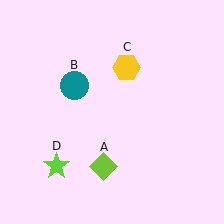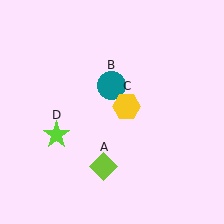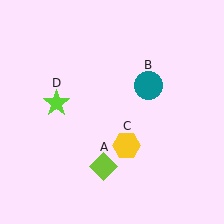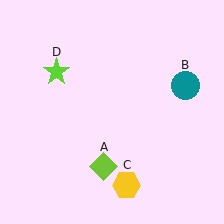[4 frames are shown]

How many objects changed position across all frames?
3 objects changed position: teal circle (object B), yellow hexagon (object C), lime star (object D).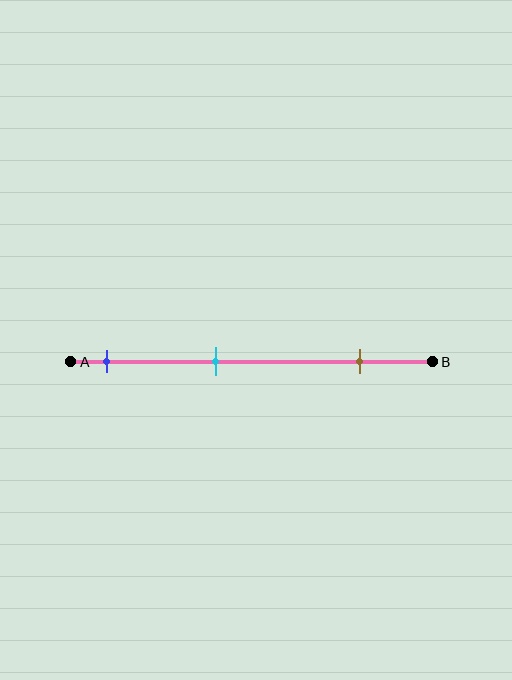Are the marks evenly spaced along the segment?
Yes, the marks are approximately evenly spaced.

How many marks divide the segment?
There are 3 marks dividing the segment.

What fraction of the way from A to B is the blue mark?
The blue mark is approximately 10% (0.1) of the way from A to B.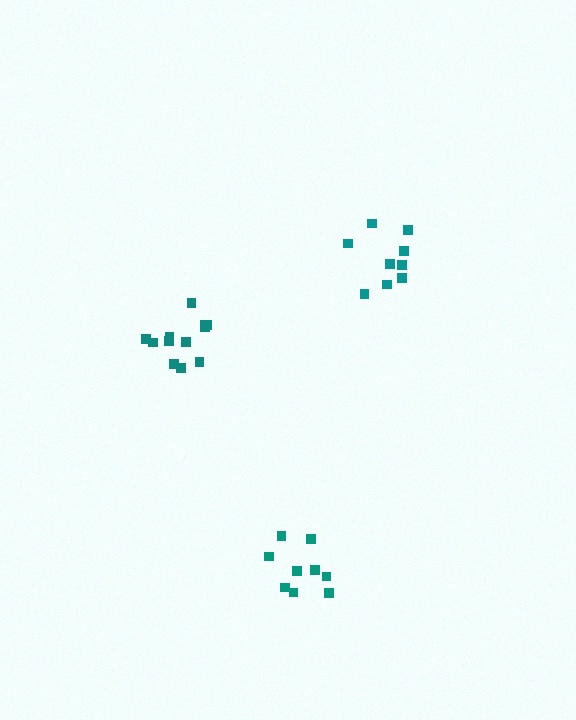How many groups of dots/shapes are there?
There are 3 groups.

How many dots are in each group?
Group 1: 9 dots, Group 2: 9 dots, Group 3: 12 dots (30 total).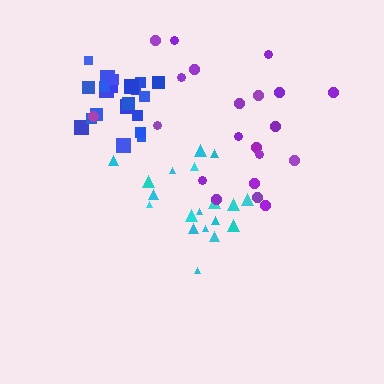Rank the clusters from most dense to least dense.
blue, cyan, purple.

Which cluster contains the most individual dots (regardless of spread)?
Blue (22).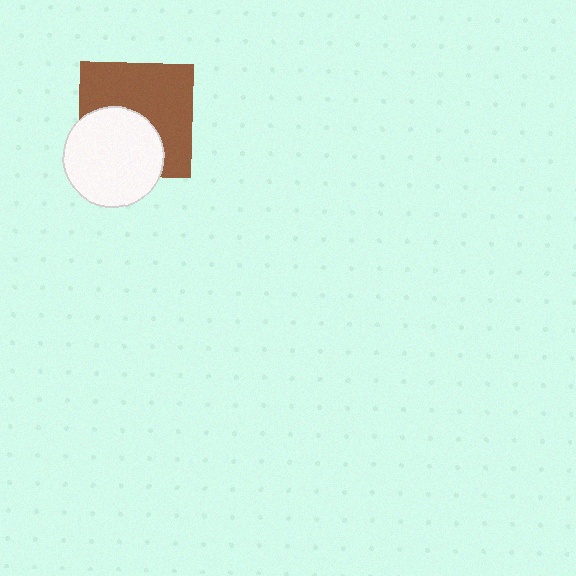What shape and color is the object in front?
The object in front is a white circle.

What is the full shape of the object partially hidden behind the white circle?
The partially hidden object is a brown square.